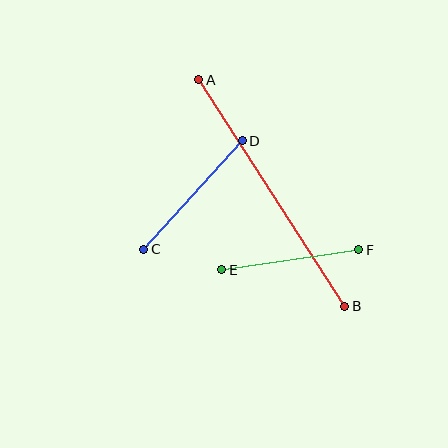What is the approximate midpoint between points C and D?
The midpoint is at approximately (193, 195) pixels.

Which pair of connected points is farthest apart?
Points A and B are farthest apart.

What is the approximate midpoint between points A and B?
The midpoint is at approximately (272, 193) pixels.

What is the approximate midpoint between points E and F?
The midpoint is at approximately (290, 260) pixels.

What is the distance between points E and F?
The distance is approximately 139 pixels.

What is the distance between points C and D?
The distance is approximately 147 pixels.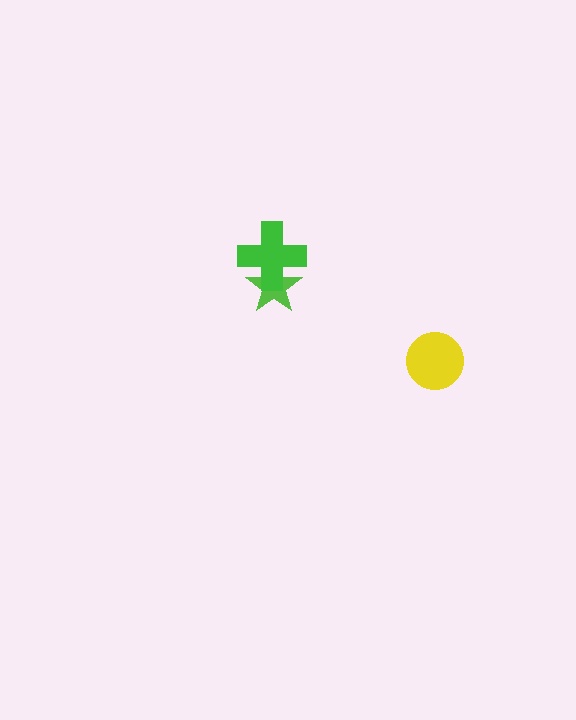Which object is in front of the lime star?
The green cross is in front of the lime star.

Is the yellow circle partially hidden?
No, no other shape covers it.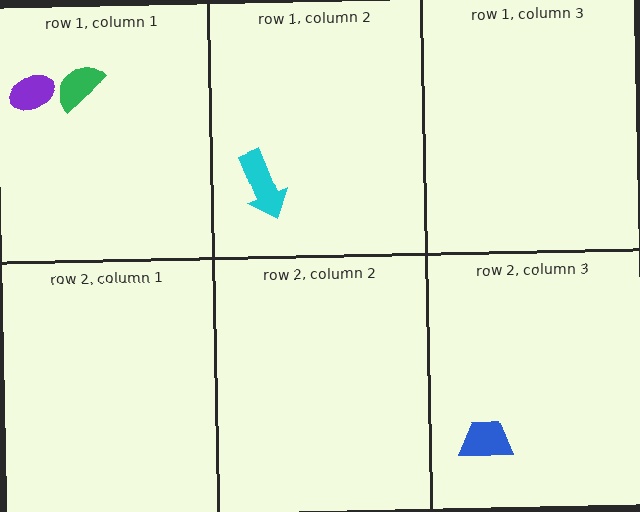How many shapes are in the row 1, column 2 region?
1.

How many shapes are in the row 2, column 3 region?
1.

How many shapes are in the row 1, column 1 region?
2.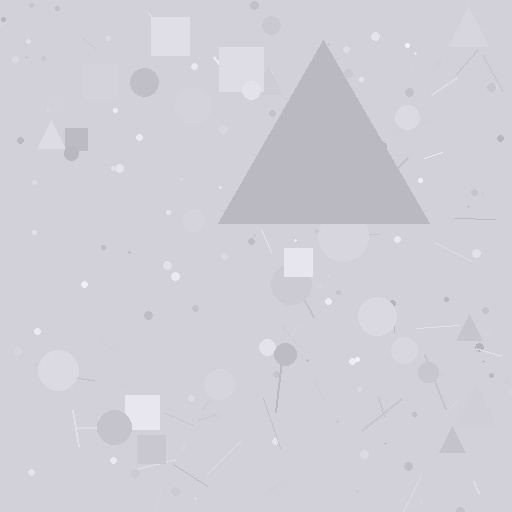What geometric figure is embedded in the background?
A triangle is embedded in the background.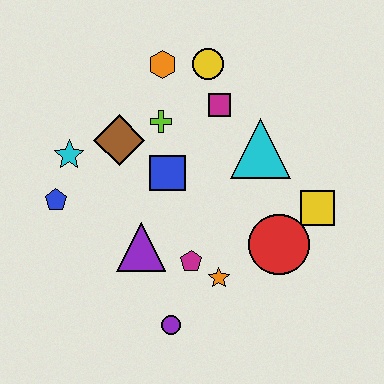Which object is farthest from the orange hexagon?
The purple circle is farthest from the orange hexagon.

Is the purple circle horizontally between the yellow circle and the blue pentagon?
Yes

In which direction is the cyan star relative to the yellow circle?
The cyan star is to the left of the yellow circle.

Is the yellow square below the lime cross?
Yes